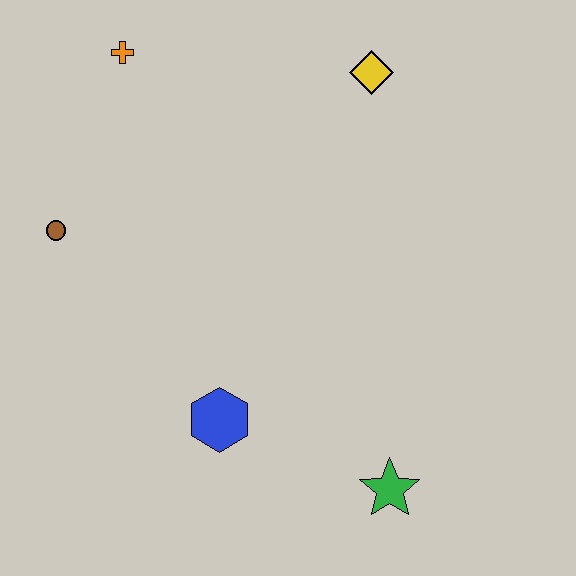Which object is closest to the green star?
The blue hexagon is closest to the green star.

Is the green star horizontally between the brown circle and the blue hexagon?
No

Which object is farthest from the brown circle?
The green star is farthest from the brown circle.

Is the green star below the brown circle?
Yes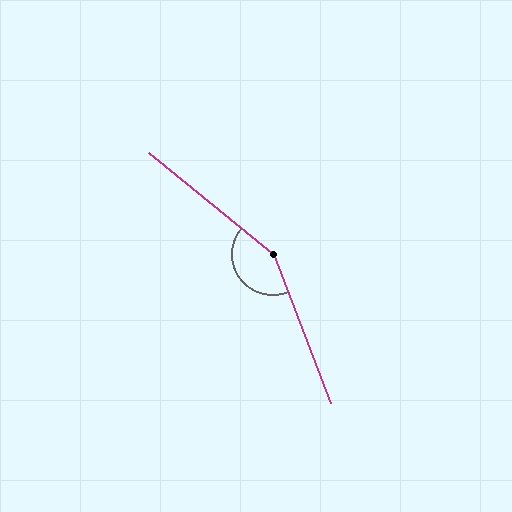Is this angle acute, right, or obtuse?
It is obtuse.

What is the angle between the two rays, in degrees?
Approximately 150 degrees.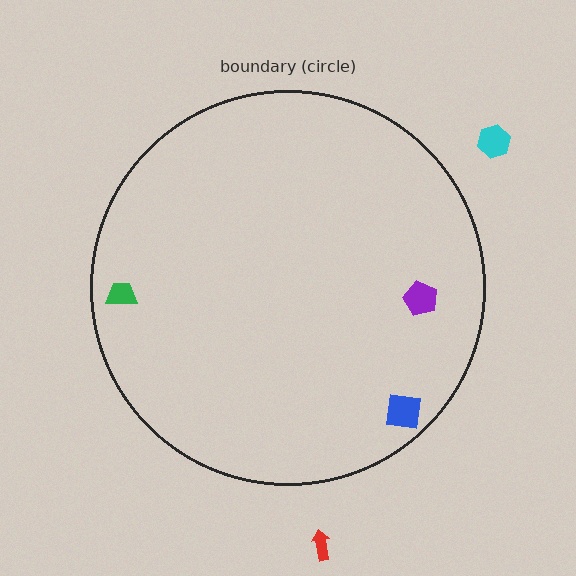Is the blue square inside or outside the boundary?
Inside.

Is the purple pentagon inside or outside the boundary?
Inside.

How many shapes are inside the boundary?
3 inside, 2 outside.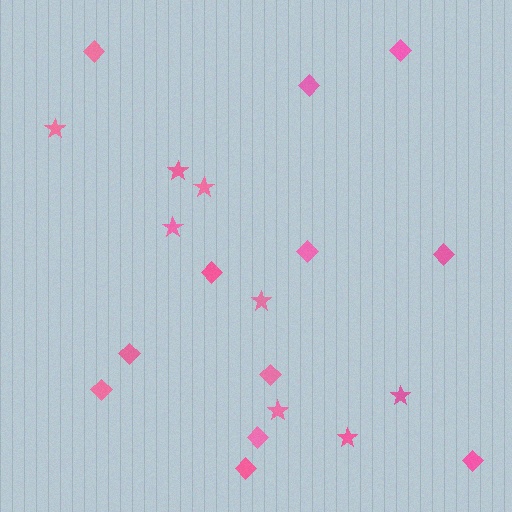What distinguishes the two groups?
There are 2 groups: one group of diamonds (12) and one group of stars (8).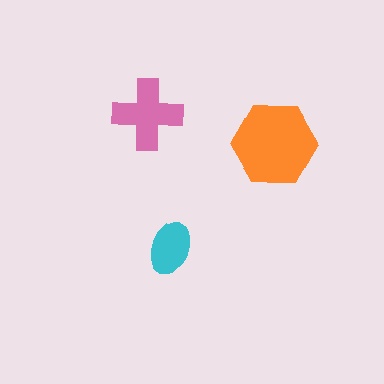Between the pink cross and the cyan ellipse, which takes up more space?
The pink cross.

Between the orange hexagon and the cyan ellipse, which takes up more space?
The orange hexagon.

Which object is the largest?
The orange hexagon.